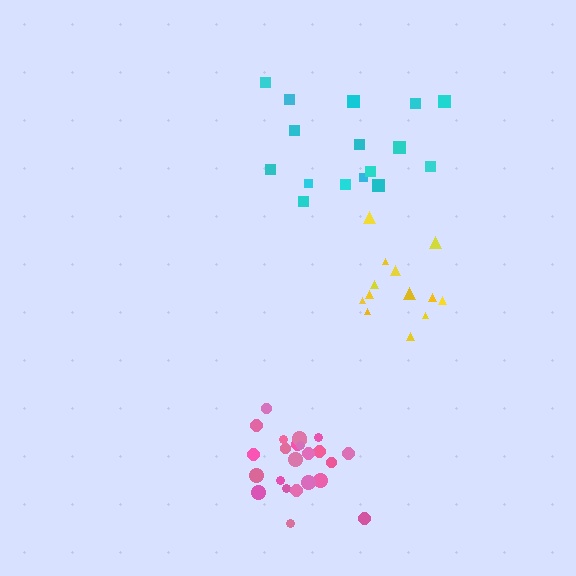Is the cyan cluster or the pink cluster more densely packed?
Pink.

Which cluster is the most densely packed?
Pink.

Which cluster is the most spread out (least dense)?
Cyan.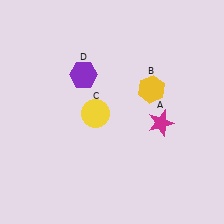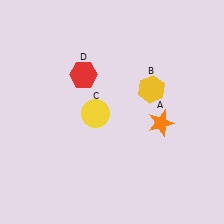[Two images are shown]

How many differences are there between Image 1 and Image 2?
There are 2 differences between the two images.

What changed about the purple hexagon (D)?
In Image 1, D is purple. In Image 2, it changed to red.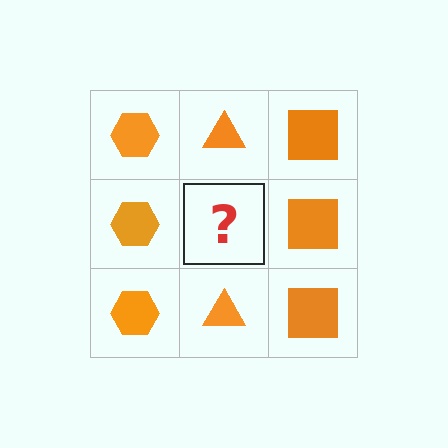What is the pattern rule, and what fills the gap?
The rule is that each column has a consistent shape. The gap should be filled with an orange triangle.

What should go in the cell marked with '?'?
The missing cell should contain an orange triangle.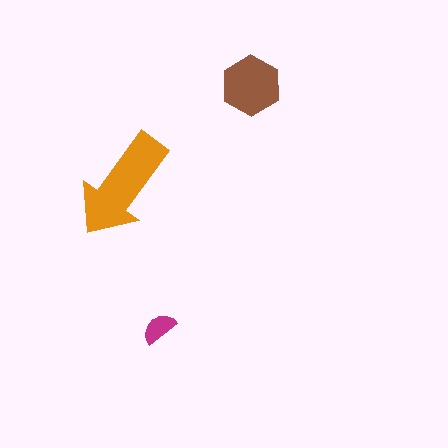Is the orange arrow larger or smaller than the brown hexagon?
Larger.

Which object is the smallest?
The magenta semicircle.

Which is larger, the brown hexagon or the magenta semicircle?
The brown hexagon.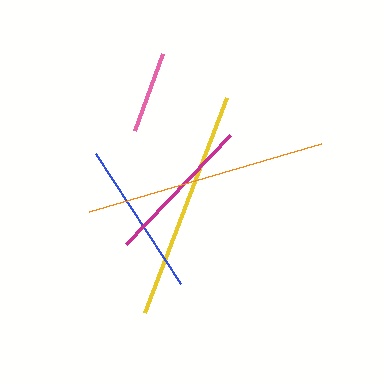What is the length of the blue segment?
The blue segment is approximately 155 pixels long.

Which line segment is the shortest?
The pink line is the shortest at approximately 81 pixels.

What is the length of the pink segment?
The pink segment is approximately 81 pixels long.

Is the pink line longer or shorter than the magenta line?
The magenta line is longer than the pink line.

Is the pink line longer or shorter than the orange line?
The orange line is longer than the pink line.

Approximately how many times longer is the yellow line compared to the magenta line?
The yellow line is approximately 1.5 times the length of the magenta line.